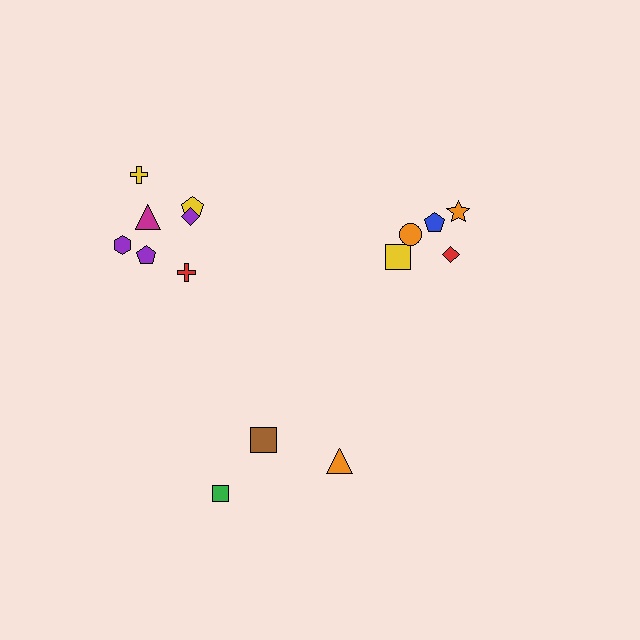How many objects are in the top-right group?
There are 5 objects.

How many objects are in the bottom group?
There are 3 objects.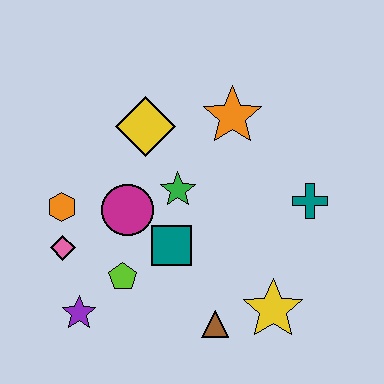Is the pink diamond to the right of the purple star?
No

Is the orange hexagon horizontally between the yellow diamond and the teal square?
No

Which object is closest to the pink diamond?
The orange hexagon is closest to the pink diamond.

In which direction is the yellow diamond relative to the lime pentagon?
The yellow diamond is above the lime pentagon.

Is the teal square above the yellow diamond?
No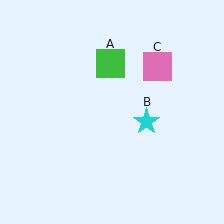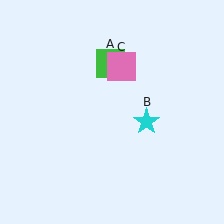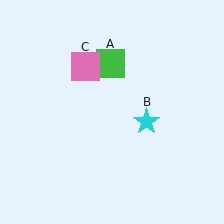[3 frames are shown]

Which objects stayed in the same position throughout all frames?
Green square (object A) and cyan star (object B) remained stationary.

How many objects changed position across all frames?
1 object changed position: pink square (object C).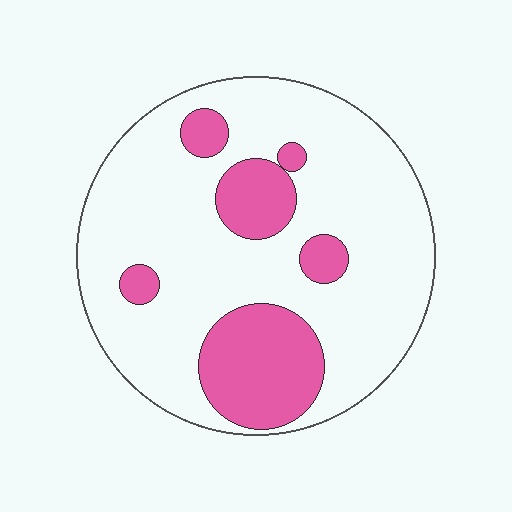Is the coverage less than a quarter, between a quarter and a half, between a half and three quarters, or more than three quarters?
Less than a quarter.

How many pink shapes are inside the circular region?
6.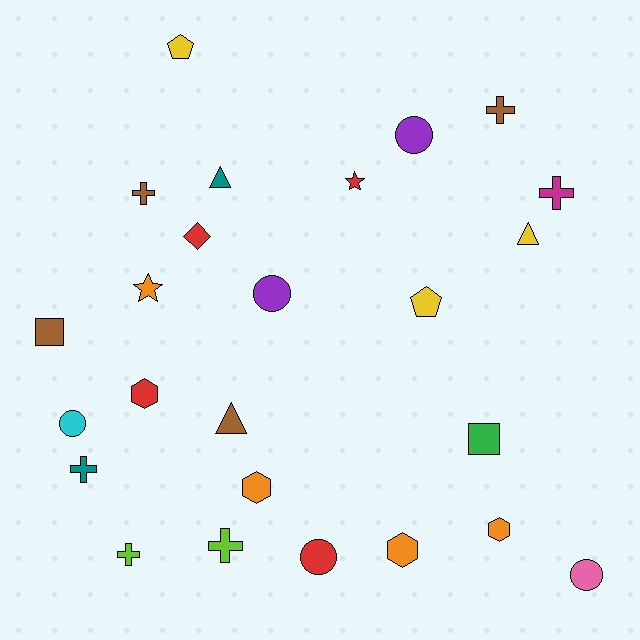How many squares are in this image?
There are 2 squares.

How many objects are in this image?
There are 25 objects.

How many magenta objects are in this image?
There is 1 magenta object.